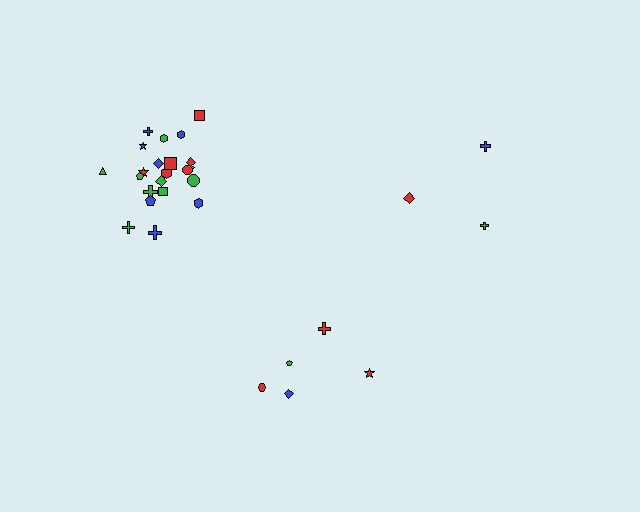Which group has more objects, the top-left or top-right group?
The top-left group.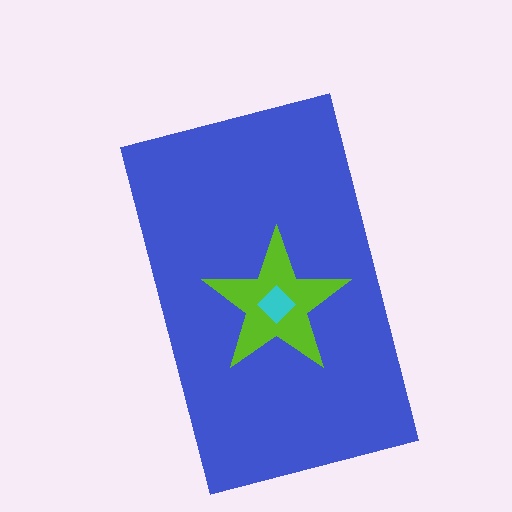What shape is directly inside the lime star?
The cyan diamond.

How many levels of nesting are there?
3.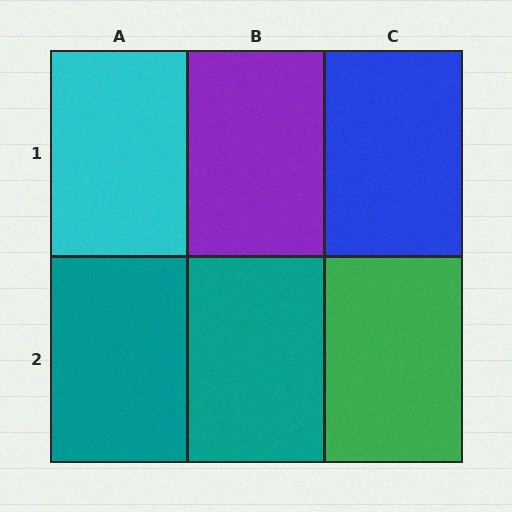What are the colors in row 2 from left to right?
Teal, teal, green.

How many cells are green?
1 cell is green.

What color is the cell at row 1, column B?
Purple.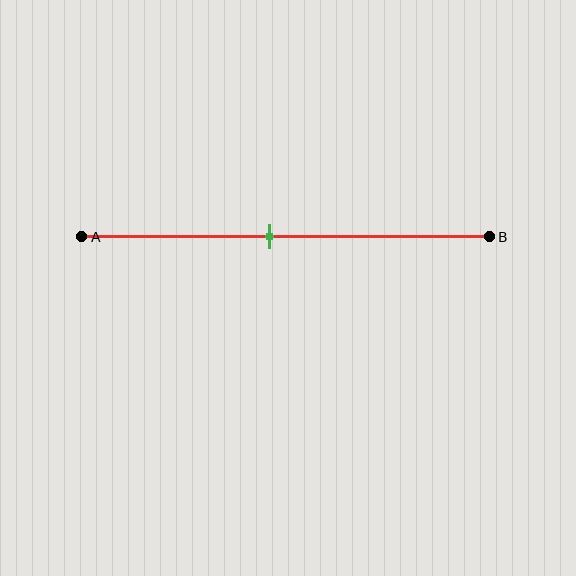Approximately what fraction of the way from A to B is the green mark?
The green mark is approximately 45% of the way from A to B.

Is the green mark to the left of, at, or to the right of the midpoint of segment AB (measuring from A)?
The green mark is to the left of the midpoint of segment AB.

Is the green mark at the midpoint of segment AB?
No, the mark is at about 45% from A, not at the 50% midpoint.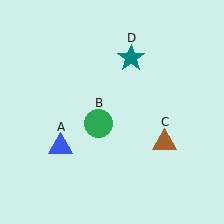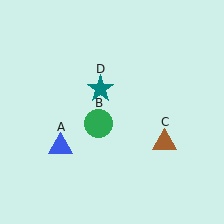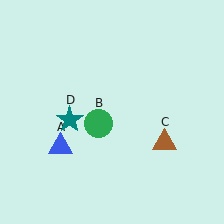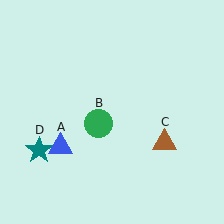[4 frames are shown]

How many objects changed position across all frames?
1 object changed position: teal star (object D).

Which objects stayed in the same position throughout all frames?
Blue triangle (object A) and green circle (object B) and brown triangle (object C) remained stationary.